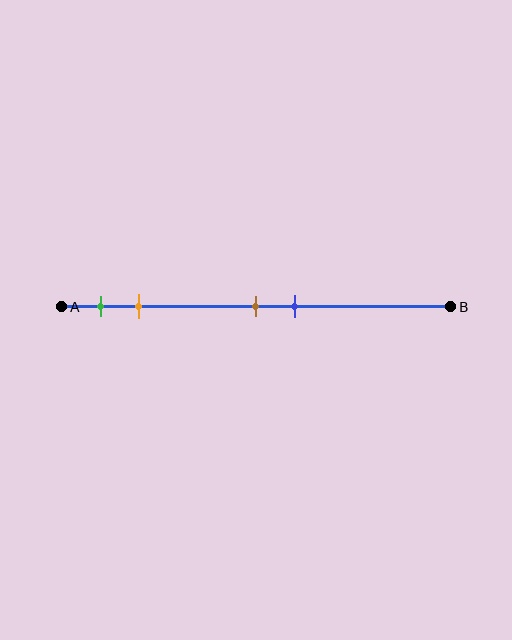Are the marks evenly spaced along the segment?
No, the marks are not evenly spaced.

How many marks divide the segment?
There are 4 marks dividing the segment.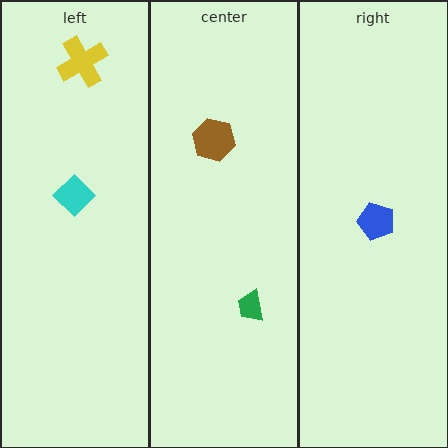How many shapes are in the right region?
1.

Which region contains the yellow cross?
The left region.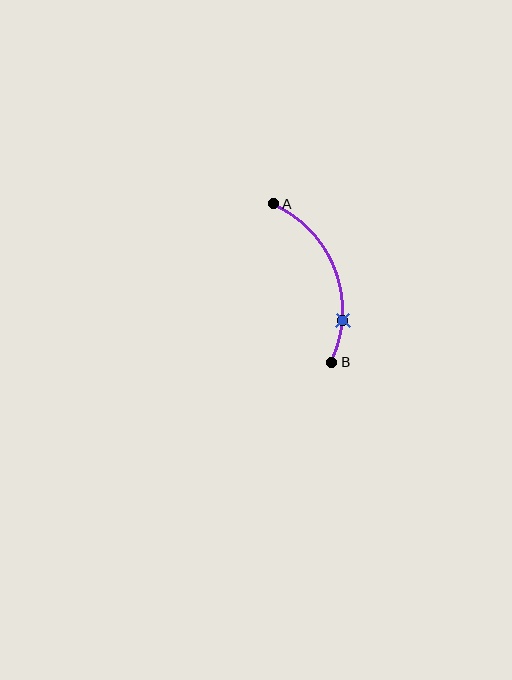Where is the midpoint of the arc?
The arc midpoint is the point on the curve farthest from the straight line joining A and B. It sits to the right of that line.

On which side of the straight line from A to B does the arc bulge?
The arc bulges to the right of the straight line connecting A and B.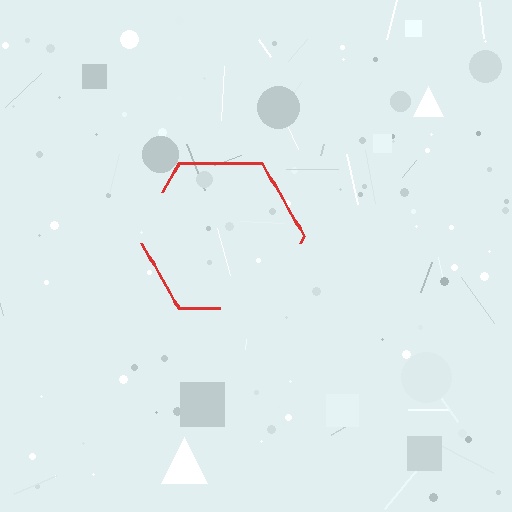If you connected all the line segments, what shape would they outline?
They would outline a hexagon.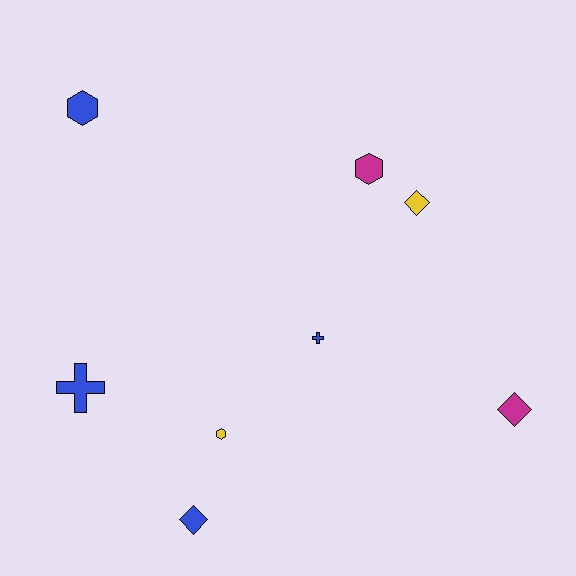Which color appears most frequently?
Blue, with 4 objects.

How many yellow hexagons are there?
There is 1 yellow hexagon.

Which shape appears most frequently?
Hexagon, with 3 objects.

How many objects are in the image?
There are 8 objects.